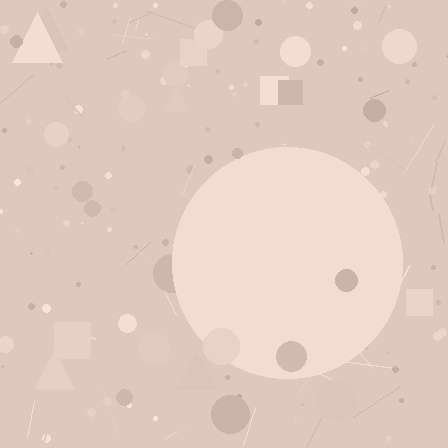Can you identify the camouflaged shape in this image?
The camouflaged shape is a circle.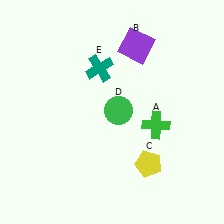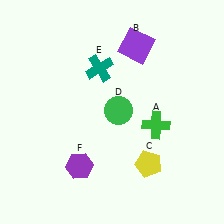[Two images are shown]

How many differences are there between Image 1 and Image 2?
There is 1 difference between the two images.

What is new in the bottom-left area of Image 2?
A purple hexagon (F) was added in the bottom-left area of Image 2.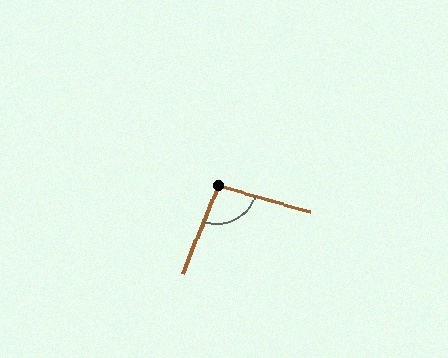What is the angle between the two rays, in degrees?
Approximately 96 degrees.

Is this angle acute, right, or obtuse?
It is obtuse.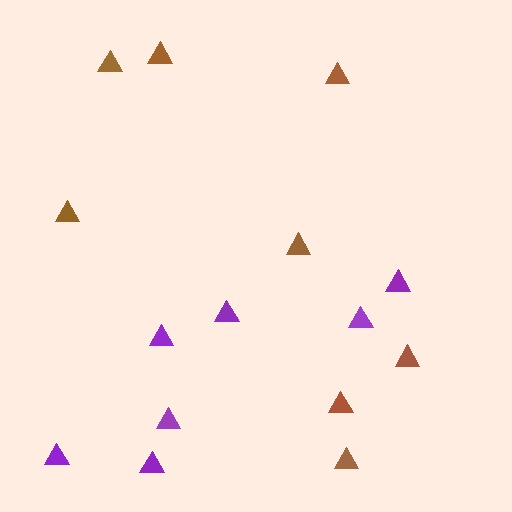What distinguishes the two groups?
There are 2 groups: one group of brown triangles (8) and one group of purple triangles (7).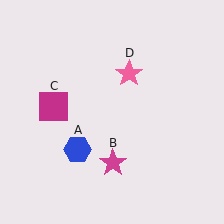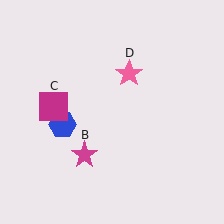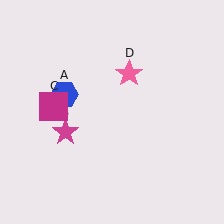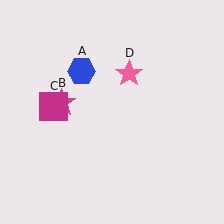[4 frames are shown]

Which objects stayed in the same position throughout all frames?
Magenta square (object C) and pink star (object D) remained stationary.